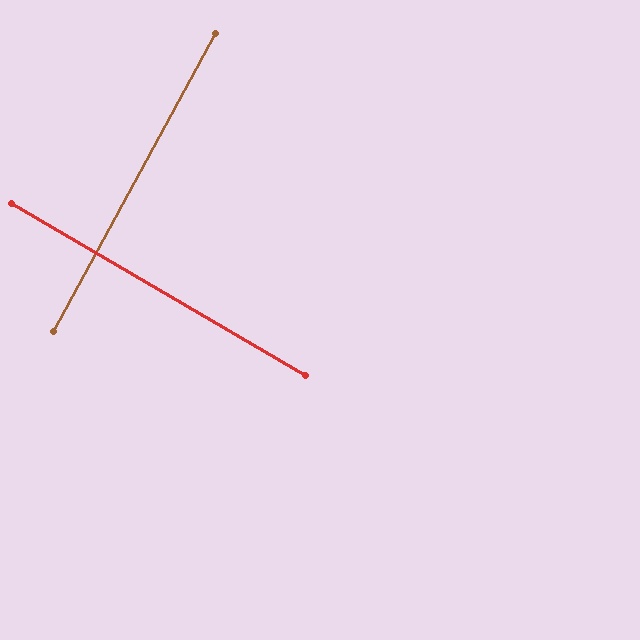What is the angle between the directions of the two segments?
Approximately 88 degrees.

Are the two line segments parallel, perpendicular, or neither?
Perpendicular — they meet at approximately 88°.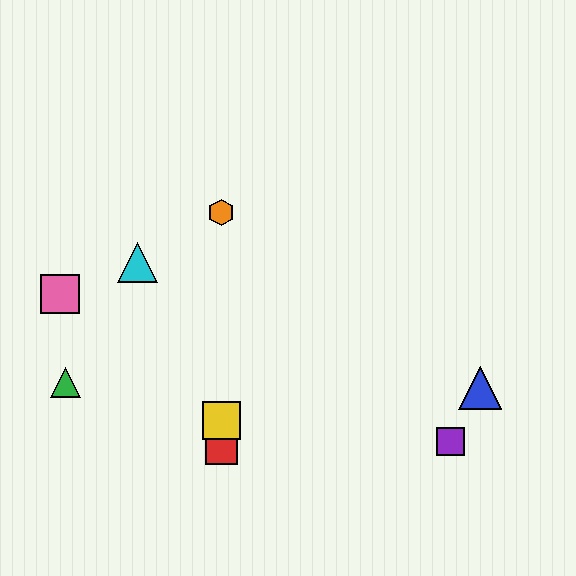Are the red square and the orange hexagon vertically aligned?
Yes, both are at x≈221.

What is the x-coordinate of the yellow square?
The yellow square is at x≈221.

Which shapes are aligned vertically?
The red square, the yellow square, the orange hexagon are aligned vertically.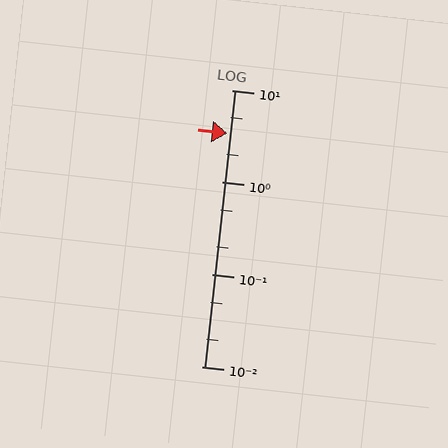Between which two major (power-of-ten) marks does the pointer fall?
The pointer is between 1 and 10.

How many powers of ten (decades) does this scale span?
The scale spans 3 decades, from 0.01 to 10.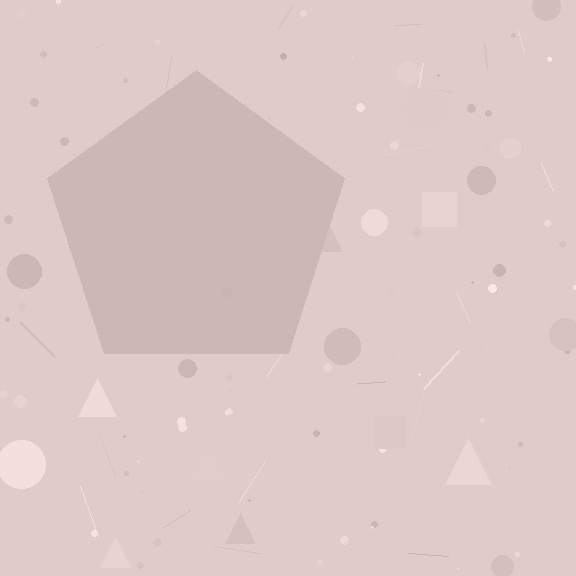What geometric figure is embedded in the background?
A pentagon is embedded in the background.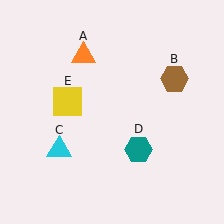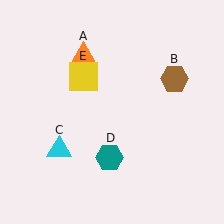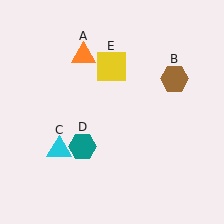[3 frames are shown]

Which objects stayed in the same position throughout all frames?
Orange triangle (object A) and brown hexagon (object B) and cyan triangle (object C) remained stationary.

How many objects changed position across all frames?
2 objects changed position: teal hexagon (object D), yellow square (object E).